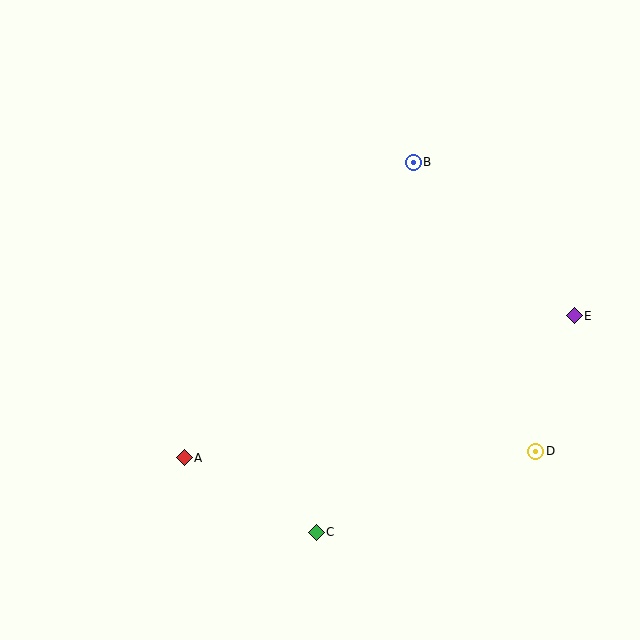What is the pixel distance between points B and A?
The distance between B and A is 374 pixels.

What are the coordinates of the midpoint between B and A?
The midpoint between B and A is at (299, 310).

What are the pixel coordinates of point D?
Point D is at (536, 451).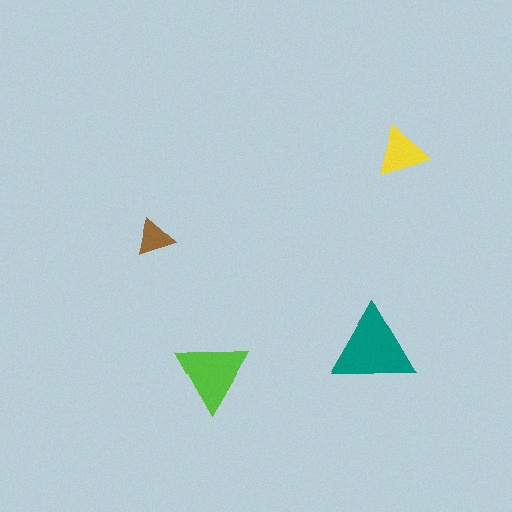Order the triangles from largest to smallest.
the teal one, the lime one, the yellow one, the brown one.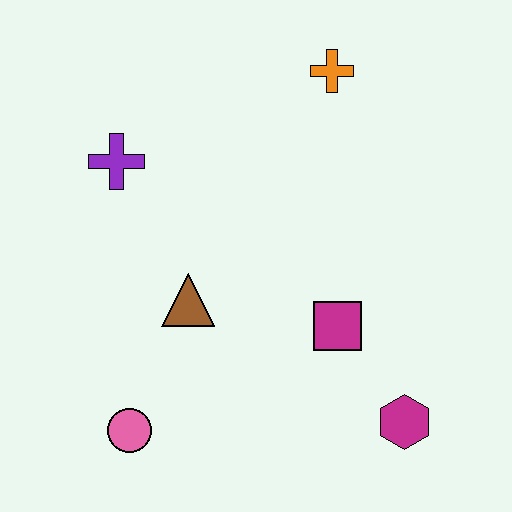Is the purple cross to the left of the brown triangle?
Yes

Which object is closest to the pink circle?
The brown triangle is closest to the pink circle.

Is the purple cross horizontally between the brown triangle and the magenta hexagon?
No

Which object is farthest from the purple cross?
The magenta hexagon is farthest from the purple cross.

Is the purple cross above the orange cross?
No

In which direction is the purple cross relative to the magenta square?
The purple cross is to the left of the magenta square.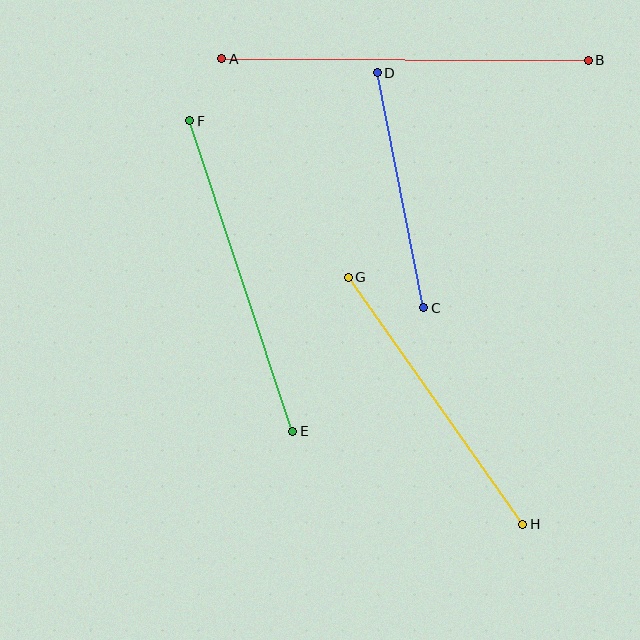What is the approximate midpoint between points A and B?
The midpoint is at approximately (405, 60) pixels.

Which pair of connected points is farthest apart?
Points A and B are farthest apart.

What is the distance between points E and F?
The distance is approximately 327 pixels.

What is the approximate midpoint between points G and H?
The midpoint is at approximately (436, 401) pixels.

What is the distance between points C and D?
The distance is approximately 240 pixels.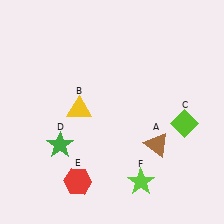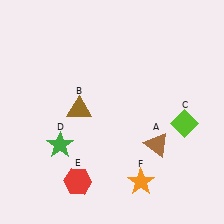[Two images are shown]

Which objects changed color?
B changed from yellow to brown. F changed from lime to orange.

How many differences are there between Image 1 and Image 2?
There are 2 differences between the two images.